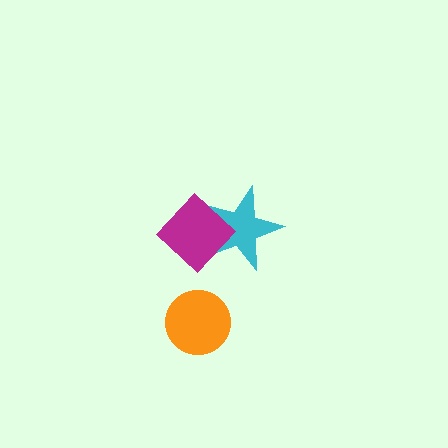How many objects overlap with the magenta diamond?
1 object overlaps with the magenta diamond.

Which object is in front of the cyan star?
The magenta diamond is in front of the cyan star.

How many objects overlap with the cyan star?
1 object overlaps with the cyan star.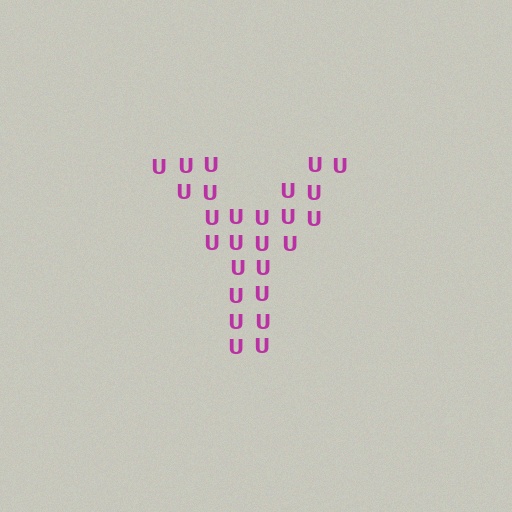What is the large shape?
The large shape is the letter Y.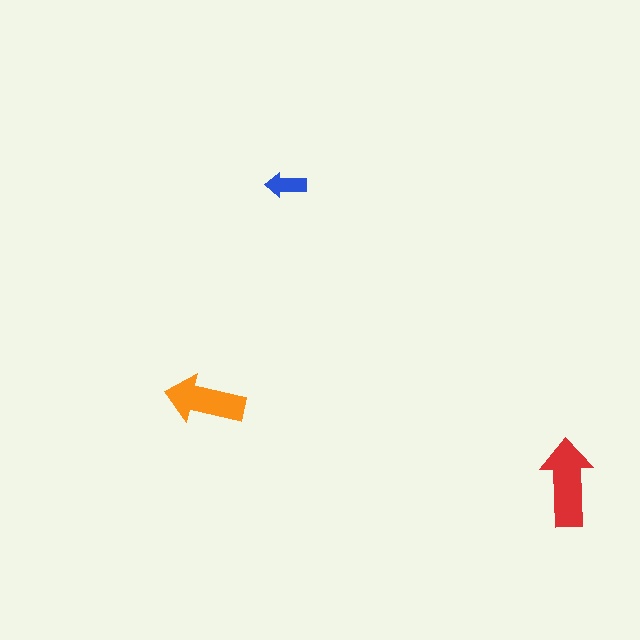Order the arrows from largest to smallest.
the red one, the orange one, the blue one.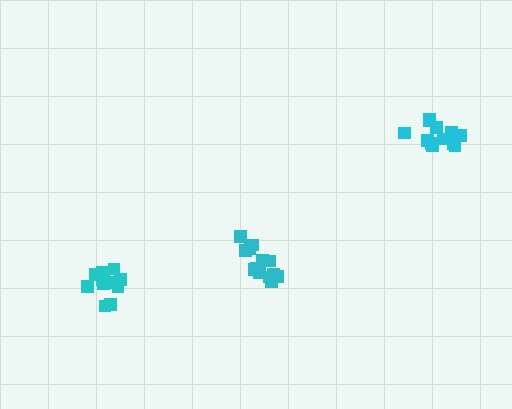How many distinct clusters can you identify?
There are 3 distinct clusters.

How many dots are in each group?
Group 1: 12 dots, Group 2: 13 dots, Group 3: 12 dots (37 total).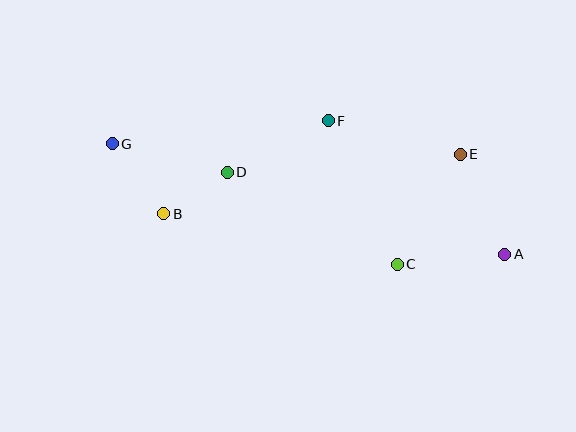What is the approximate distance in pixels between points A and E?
The distance between A and E is approximately 110 pixels.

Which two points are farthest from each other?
Points A and G are farthest from each other.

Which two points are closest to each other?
Points B and D are closest to each other.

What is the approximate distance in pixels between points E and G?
The distance between E and G is approximately 348 pixels.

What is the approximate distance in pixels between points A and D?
The distance between A and D is approximately 289 pixels.